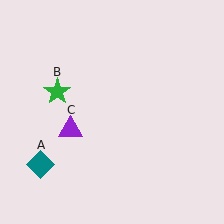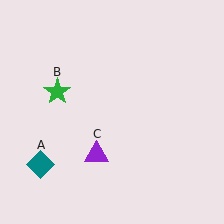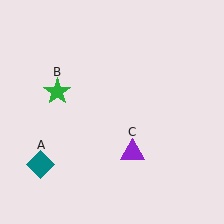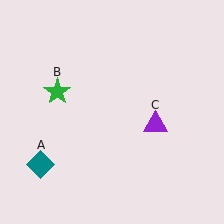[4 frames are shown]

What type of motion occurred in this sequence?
The purple triangle (object C) rotated counterclockwise around the center of the scene.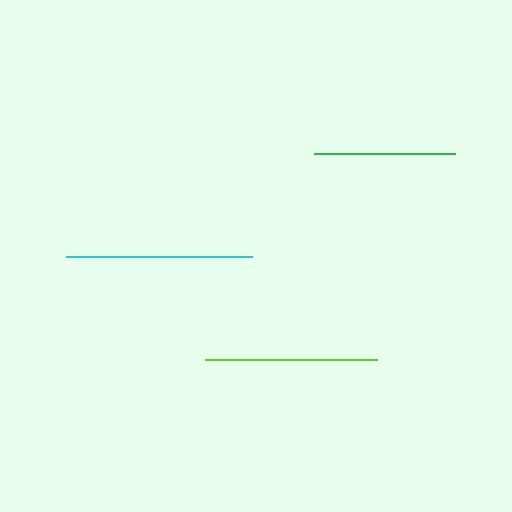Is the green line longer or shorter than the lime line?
The lime line is longer than the green line.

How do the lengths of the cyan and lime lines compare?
The cyan and lime lines are approximately the same length.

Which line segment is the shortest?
The green line is the shortest at approximately 142 pixels.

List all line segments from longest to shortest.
From longest to shortest: cyan, lime, green.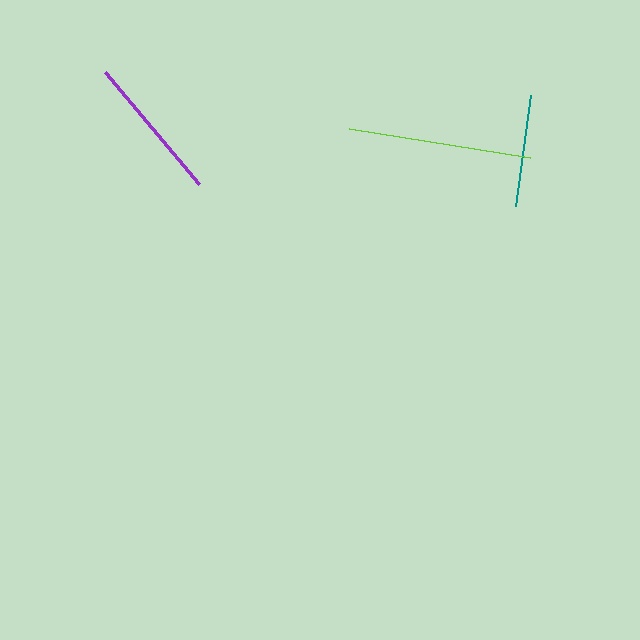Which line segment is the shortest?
The teal line is the shortest at approximately 112 pixels.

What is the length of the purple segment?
The purple segment is approximately 147 pixels long.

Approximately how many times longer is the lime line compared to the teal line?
The lime line is approximately 1.6 times the length of the teal line.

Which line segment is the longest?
The lime line is the longest at approximately 183 pixels.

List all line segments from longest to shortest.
From longest to shortest: lime, purple, teal.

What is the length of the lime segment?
The lime segment is approximately 183 pixels long.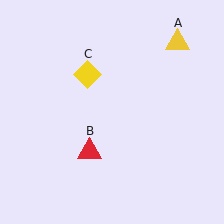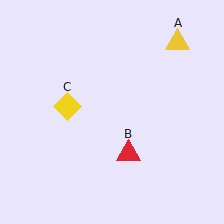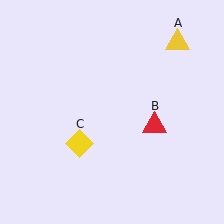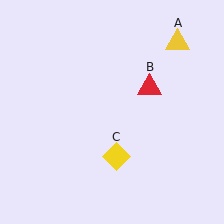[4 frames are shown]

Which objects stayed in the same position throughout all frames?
Yellow triangle (object A) remained stationary.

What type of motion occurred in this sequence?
The red triangle (object B), yellow diamond (object C) rotated counterclockwise around the center of the scene.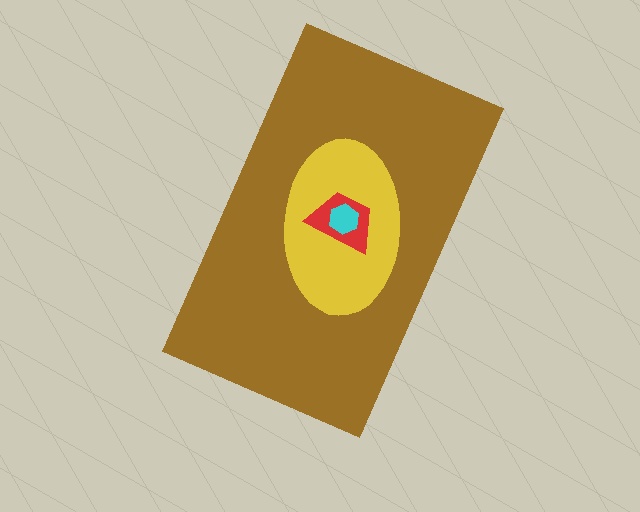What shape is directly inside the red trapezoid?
The cyan hexagon.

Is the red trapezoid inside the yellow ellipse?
Yes.